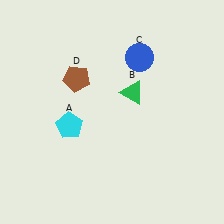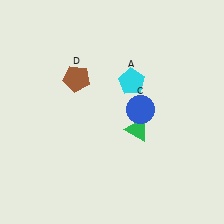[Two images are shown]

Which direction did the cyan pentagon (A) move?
The cyan pentagon (A) moved right.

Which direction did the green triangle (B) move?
The green triangle (B) moved down.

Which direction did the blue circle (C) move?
The blue circle (C) moved down.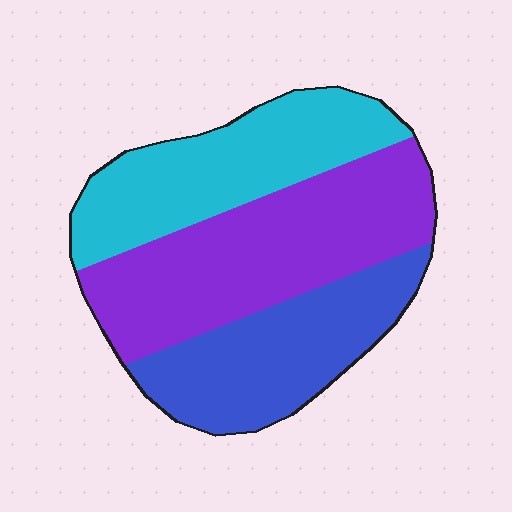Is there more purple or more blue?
Purple.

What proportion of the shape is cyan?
Cyan covers roughly 30% of the shape.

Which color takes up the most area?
Purple, at roughly 40%.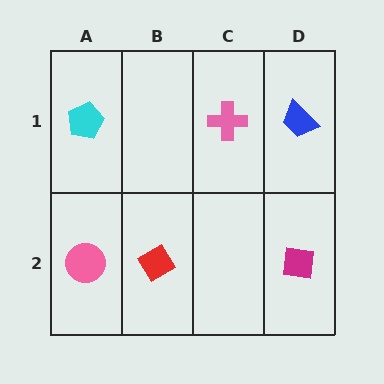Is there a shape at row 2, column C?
No, that cell is empty.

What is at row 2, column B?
A red diamond.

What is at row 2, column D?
A magenta square.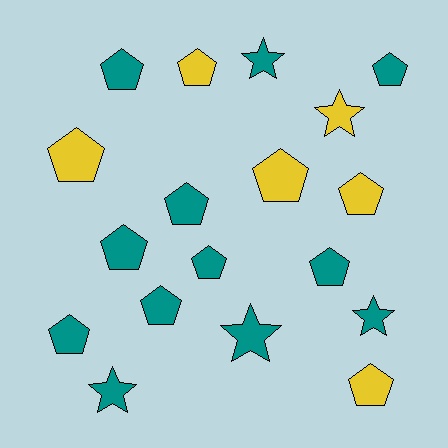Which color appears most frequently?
Teal, with 12 objects.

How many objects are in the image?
There are 18 objects.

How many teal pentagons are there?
There are 8 teal pentagons.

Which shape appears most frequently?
Pentagon, with 13 objects.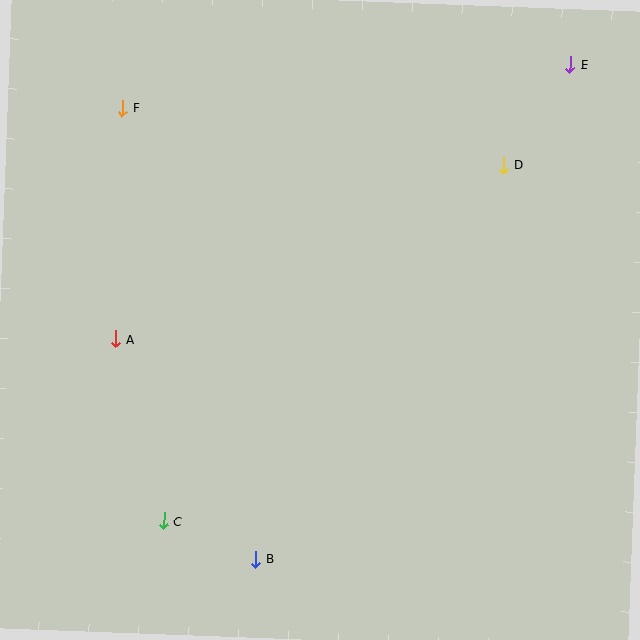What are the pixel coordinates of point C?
Point C is at (164, 521).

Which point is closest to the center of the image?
Point A at (116, 339) is closest to the center.